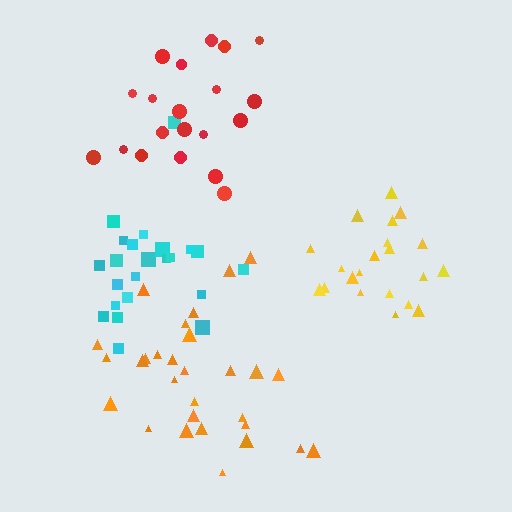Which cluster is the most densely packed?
Yellow.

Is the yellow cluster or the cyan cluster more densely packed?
Yellow.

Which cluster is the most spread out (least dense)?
Red.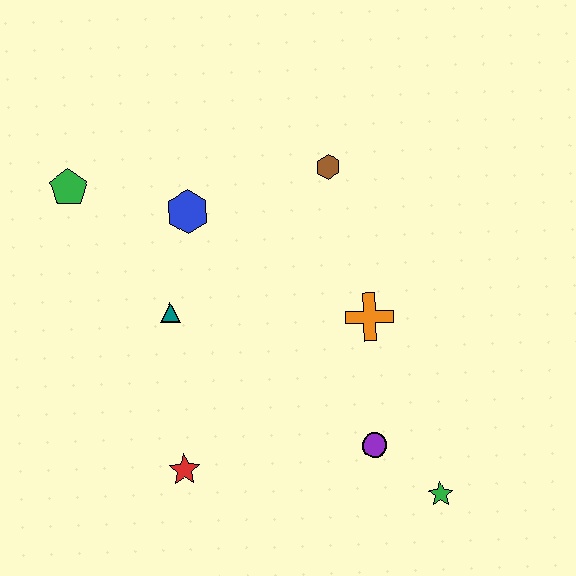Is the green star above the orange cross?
No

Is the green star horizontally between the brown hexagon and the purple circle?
No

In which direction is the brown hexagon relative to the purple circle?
The brown hexagon is above the purple circle.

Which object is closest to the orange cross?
The purple circle is closest to the orange cross.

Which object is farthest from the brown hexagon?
The green star is farthest from the brown hexagon.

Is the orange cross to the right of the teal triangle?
Yes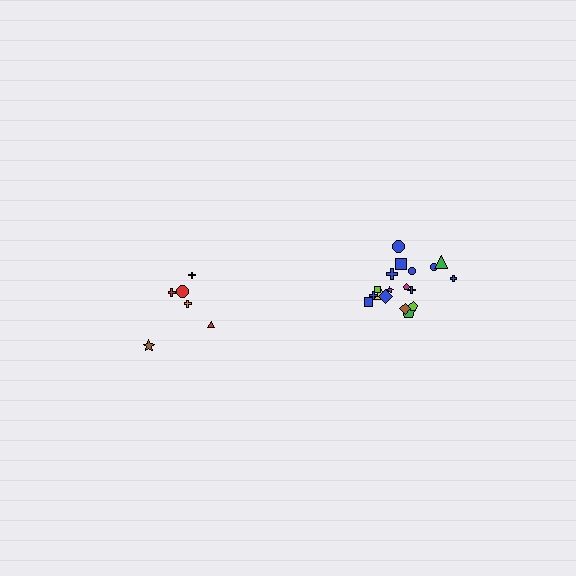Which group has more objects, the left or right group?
The right group.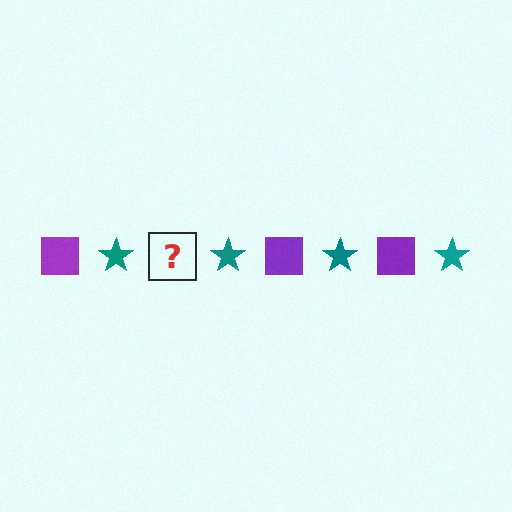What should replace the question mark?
The question mark should be replaced with a purple square.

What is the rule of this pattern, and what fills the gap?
The rule is that the pattern alternates between purple square and teal star. The gap should be filled with a purple square.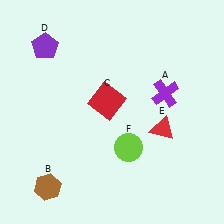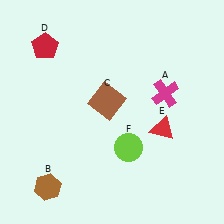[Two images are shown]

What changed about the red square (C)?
In Image 1, C is red. In Image 2, it changed to brown.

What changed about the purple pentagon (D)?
In Image 1, D is purple. In Image 2, it changed to red.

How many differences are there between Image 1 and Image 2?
There are 3 differences between the two images.